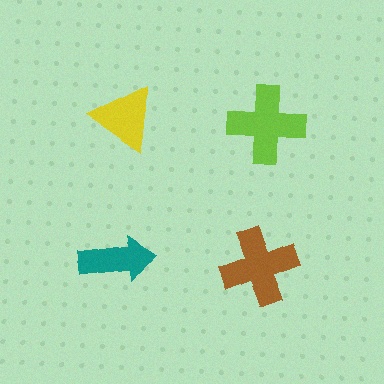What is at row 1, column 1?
A yellow triangle.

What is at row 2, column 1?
A teal arrow.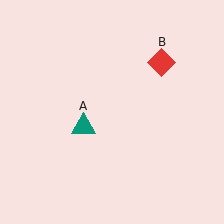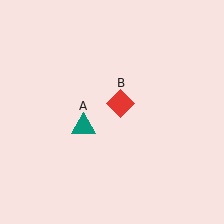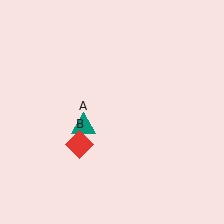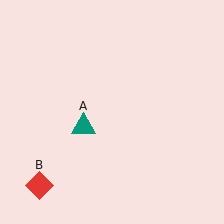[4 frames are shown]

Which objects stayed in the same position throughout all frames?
Teal triangle (object A) remained stationary.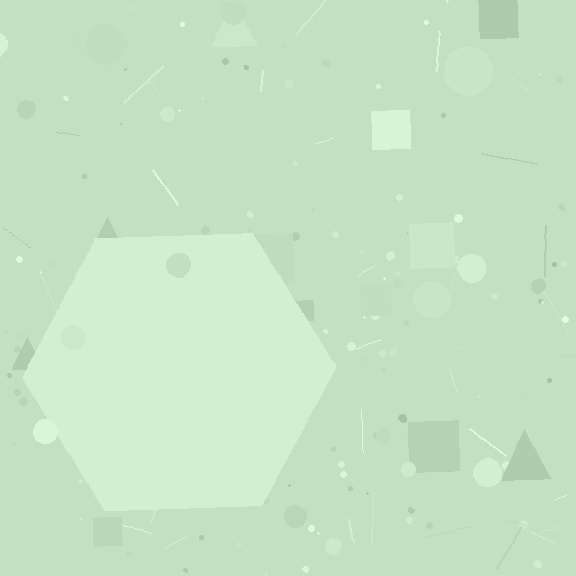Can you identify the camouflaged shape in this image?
The camouflaged shape is a hexagon.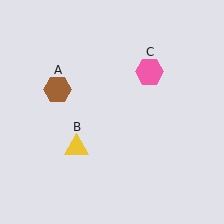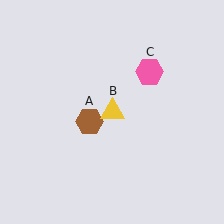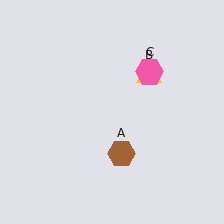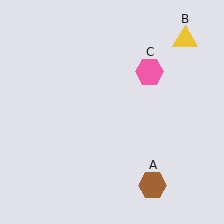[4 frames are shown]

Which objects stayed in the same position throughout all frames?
Pink hexagon (object C) remained stationary.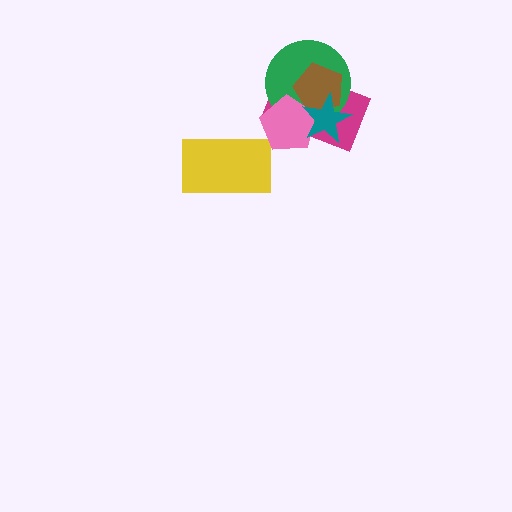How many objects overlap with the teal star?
4 objects overlap with the teal star.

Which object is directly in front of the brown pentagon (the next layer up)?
The pink pentagon is directly in front of the brown pentagon.